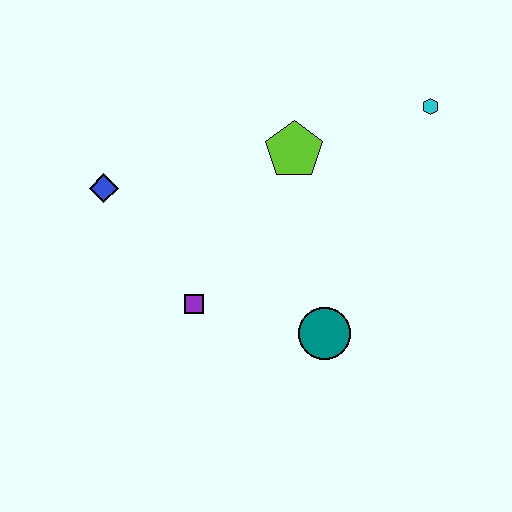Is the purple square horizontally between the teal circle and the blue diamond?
Yes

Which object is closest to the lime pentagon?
The cyan hexagon is closest to the lime pentagon.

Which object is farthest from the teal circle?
The blue diamond is farthest from the teal circle.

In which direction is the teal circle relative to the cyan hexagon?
The teal circle is below the cyan hexagon.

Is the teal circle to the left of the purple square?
No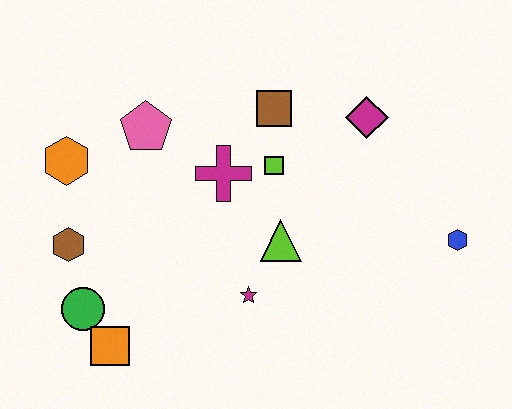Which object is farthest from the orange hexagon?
The blue hexagon is farthest from the orange hexagon.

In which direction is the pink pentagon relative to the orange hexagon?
The pink pentagon is to the right of the orange hexagon.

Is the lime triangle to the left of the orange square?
No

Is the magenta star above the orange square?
Yes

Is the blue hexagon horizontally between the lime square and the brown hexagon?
No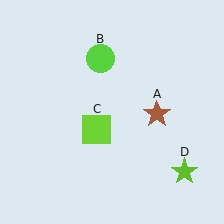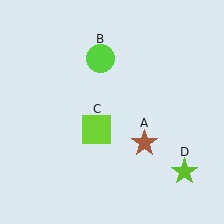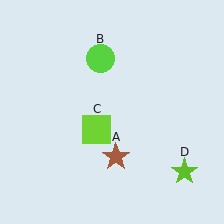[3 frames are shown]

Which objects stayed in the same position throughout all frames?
Lime circle (object B) and lime square (object C) and lime star (object D) remained stationary.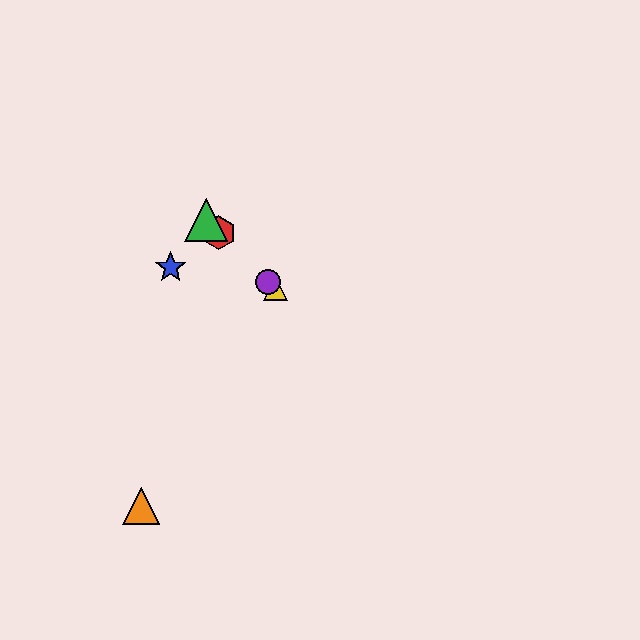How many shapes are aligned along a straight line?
4 shapes (the red hexagon, the green triangle, the yellow triangle, the purple circle) are aligned along a straight line.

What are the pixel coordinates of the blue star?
The blue star is at (171, 268).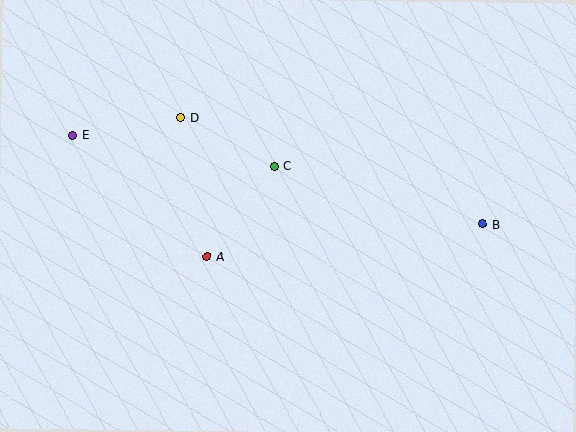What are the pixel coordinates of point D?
Point D is at (181, 117).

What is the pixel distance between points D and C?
The distance between D and C is 105 pixels.